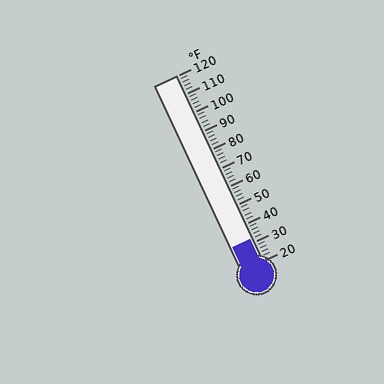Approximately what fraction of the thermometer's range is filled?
The thermometer is filled to approximately 10% of its range.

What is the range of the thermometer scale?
The thermometer scale ranges from 20°F to 120°F.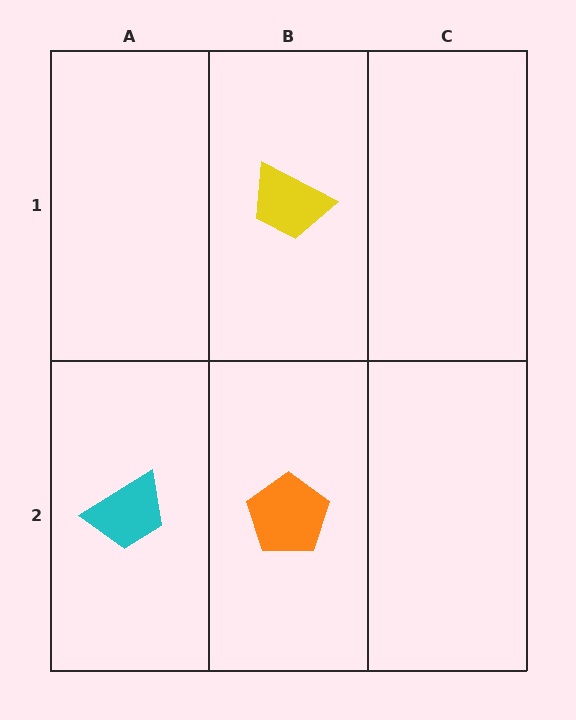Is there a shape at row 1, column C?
No, that cell is empty.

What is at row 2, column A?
A cyan trapezoid.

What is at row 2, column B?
An orange pentagon.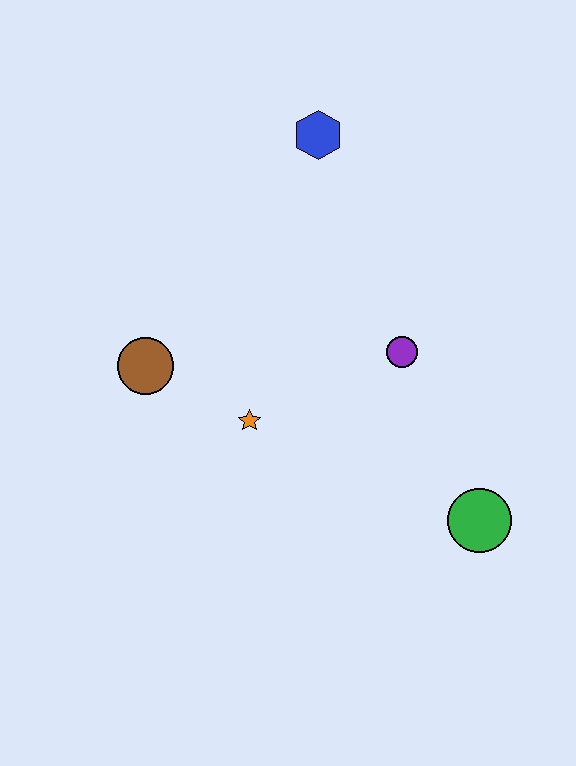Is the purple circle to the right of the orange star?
Yes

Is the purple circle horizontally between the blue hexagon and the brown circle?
No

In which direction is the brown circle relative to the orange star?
The brown circle is to the left of the orange star.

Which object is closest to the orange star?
The brown circle is closest to the orange star.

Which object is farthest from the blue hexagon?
The green circle is farthest from the blue hexagon.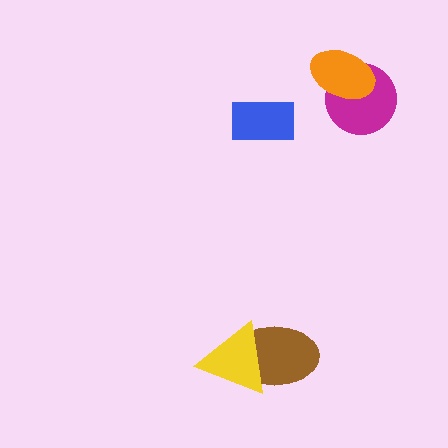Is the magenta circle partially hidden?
Yes, it is partially covered by another shape.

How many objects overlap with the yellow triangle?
1 object overlaps with the yellow triangle.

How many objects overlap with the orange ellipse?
1 object overlaps with the orange ellipse.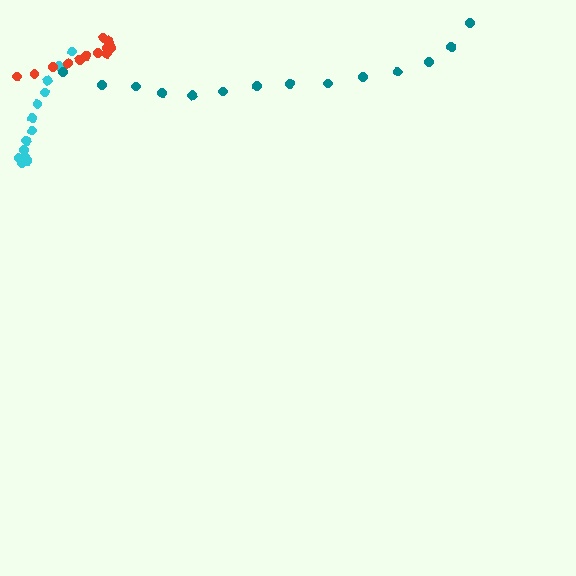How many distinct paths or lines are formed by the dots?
There are 3 distinct paths.